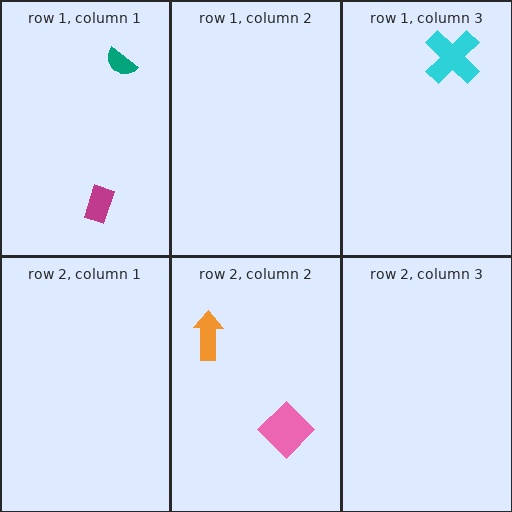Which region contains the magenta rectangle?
The row 1, column 1 region.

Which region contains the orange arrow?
The row 2, column 2 region.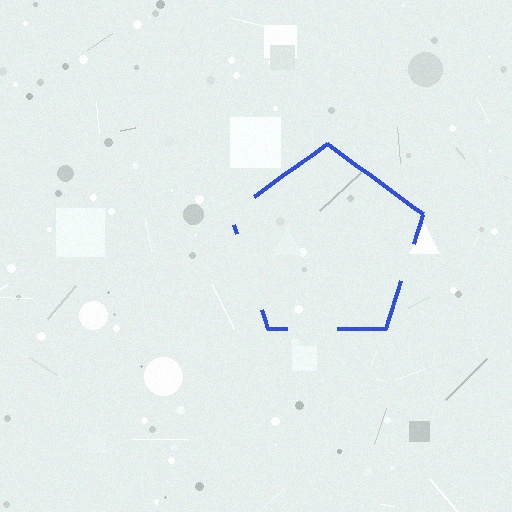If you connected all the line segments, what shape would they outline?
They would outline a pentagon.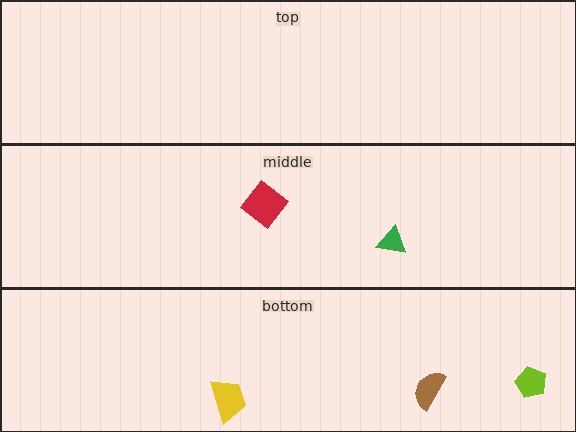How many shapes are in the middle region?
2.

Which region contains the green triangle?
The middle region.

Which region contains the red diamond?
The middle region.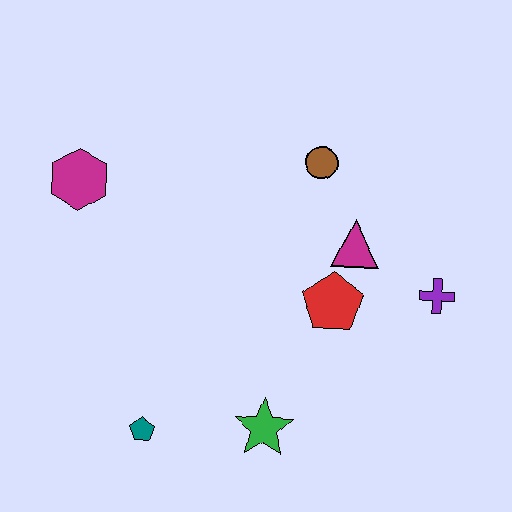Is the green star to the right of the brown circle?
No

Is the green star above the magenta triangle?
No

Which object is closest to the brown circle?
The magenta triangle is closest to the brown circle.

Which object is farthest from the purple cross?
The magenta hexagon is farthest from the purple cross.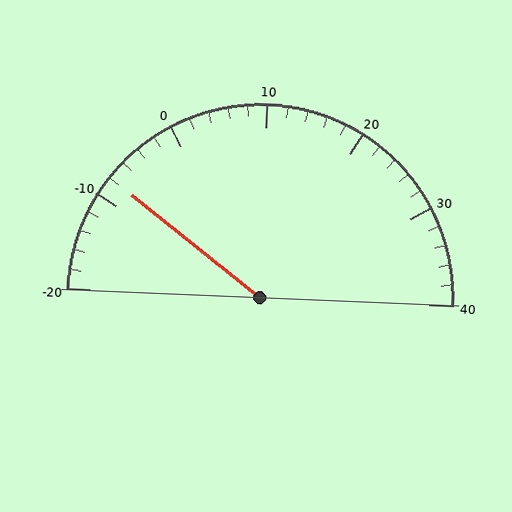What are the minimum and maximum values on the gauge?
The gauge ranges from -20 to 40.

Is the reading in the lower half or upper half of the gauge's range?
The reading is in the lower half of the range (-20 to 40).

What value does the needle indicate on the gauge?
The needle indicates approximately -8.